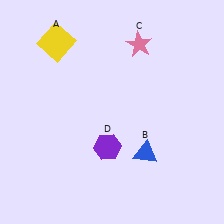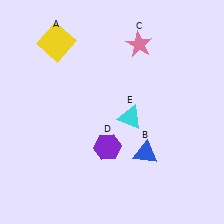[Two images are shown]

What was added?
A cyan triangle (E) was added in Image 2.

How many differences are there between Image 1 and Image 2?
There is 1 difference between the two images.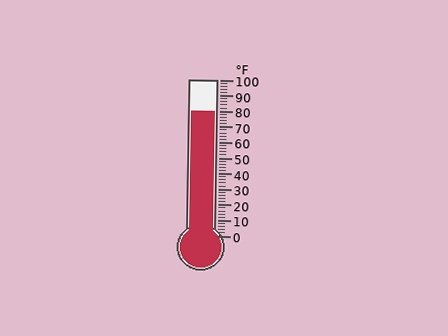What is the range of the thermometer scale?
The thermometer scale ranges from 0°F to 100°F.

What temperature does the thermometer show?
The thermometer shows approximately 80°F.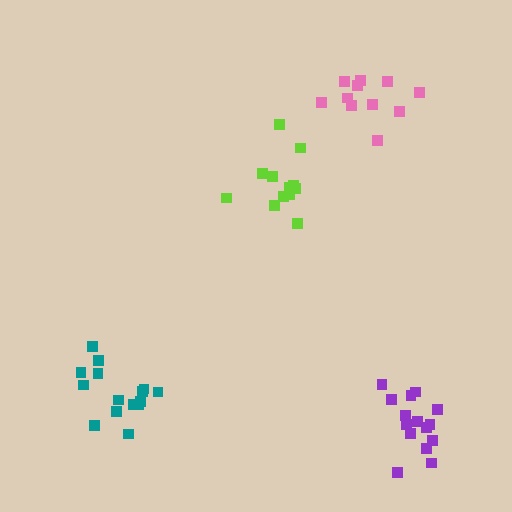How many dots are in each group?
Group 1: 15 dots, Group 2: 11 dots, Group 3: 15 dots, Group 4: 12 dots (53 total).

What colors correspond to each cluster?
The clusters are colored: teal, pink, purple, lime.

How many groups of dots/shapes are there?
There are 4 groups.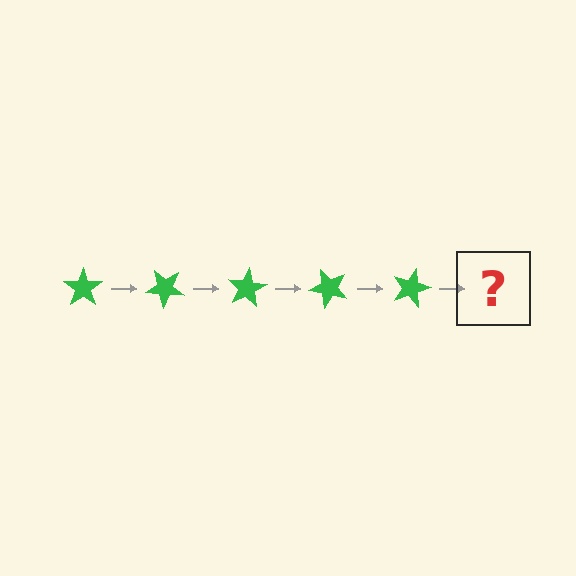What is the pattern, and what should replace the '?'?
The pattern is that the star rotates 40 degrees each step. The '?' should be a green star rotated 200 degrees.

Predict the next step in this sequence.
The next step is a green star rotated 200 degrees.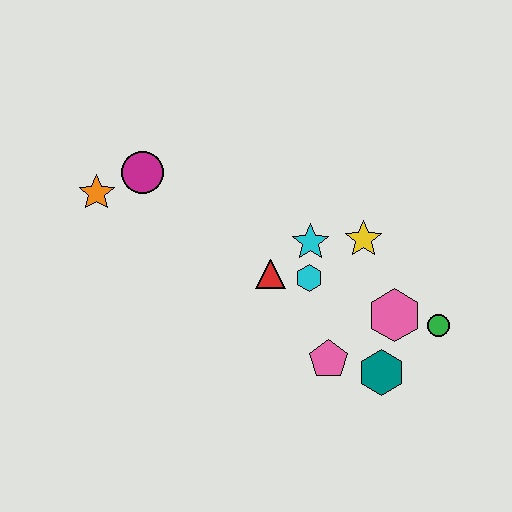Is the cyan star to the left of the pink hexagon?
Yes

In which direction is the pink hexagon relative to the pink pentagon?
The pink hexagon is to the right of the pink pentagon.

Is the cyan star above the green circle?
Yes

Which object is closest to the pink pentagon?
The teal hexagon is closest to the pink pentagon.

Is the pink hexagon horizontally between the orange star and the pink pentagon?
No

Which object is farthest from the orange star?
The green circle is farthest from the orange star.